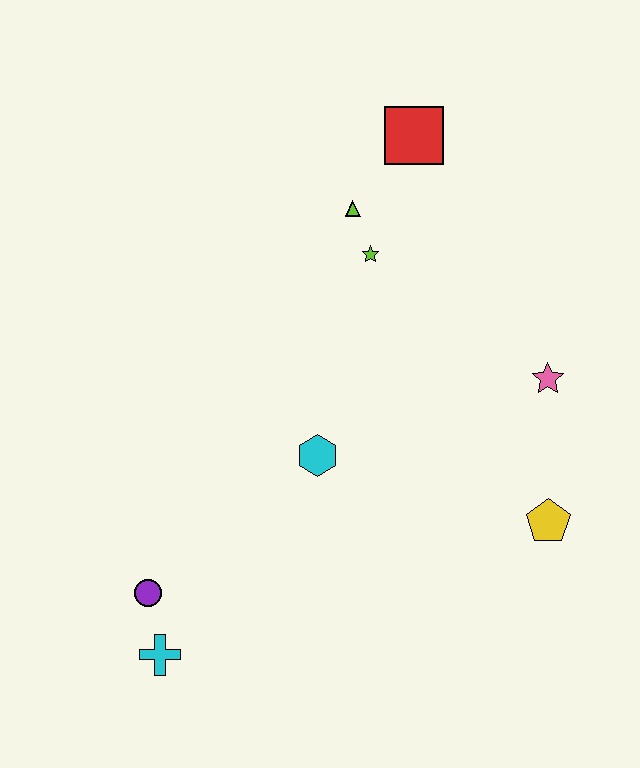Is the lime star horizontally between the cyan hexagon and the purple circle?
No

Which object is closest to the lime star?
The lime triangle is closest to the lime star.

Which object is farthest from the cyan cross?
The red square is farthest from the cyan cross.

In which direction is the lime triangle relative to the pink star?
The lime triangle is to the left of the pink star.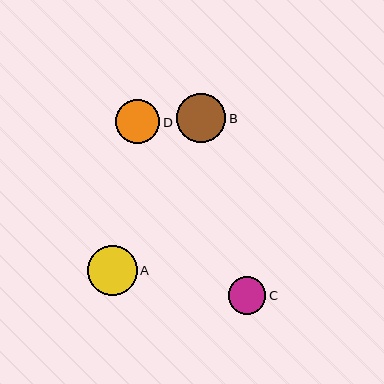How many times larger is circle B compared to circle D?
Circle B is approximately 1.1 times the size of circle D.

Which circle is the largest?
Circle A is the largest with a size of approximately 50 pixels.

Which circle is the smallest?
Circle C is the smallest with a size of approximately 37 pixels.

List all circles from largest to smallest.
From largest to smallest: A, B, D, C.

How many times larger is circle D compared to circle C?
Circle D is approximately 1.2 times the size of circle C.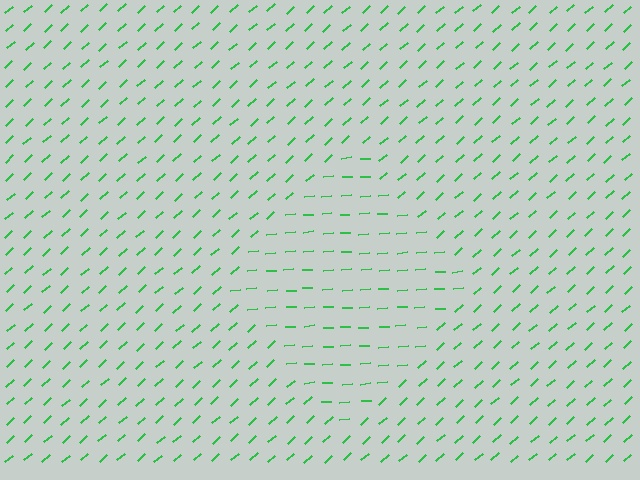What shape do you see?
I see a diamond.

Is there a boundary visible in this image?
Yes, there is a texture boundary formed by a change in line orientation.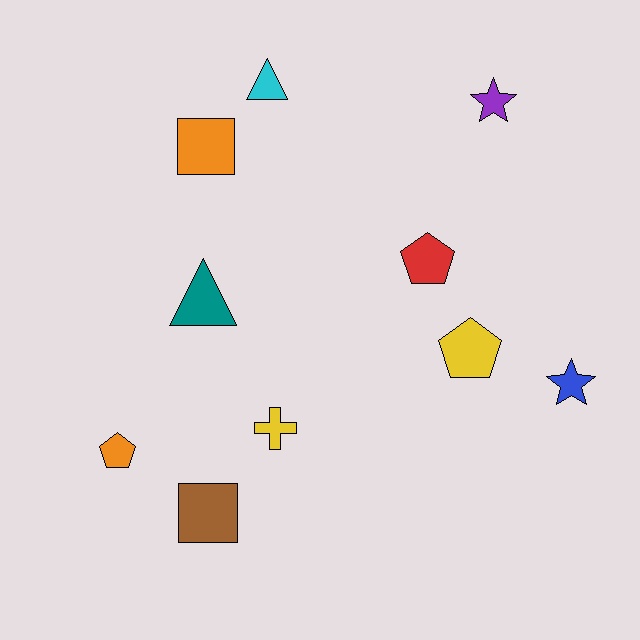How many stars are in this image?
There are 2 stars.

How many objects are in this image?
There are 10 objects.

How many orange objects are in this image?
There are 2 orange objects.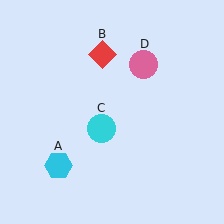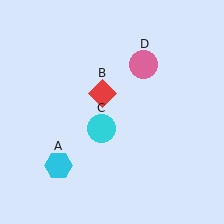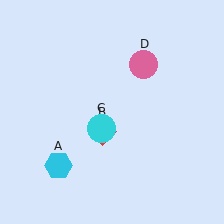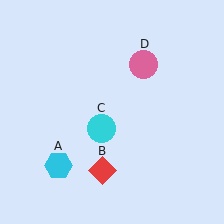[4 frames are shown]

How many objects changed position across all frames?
1 object changed position: red diamond (object B).